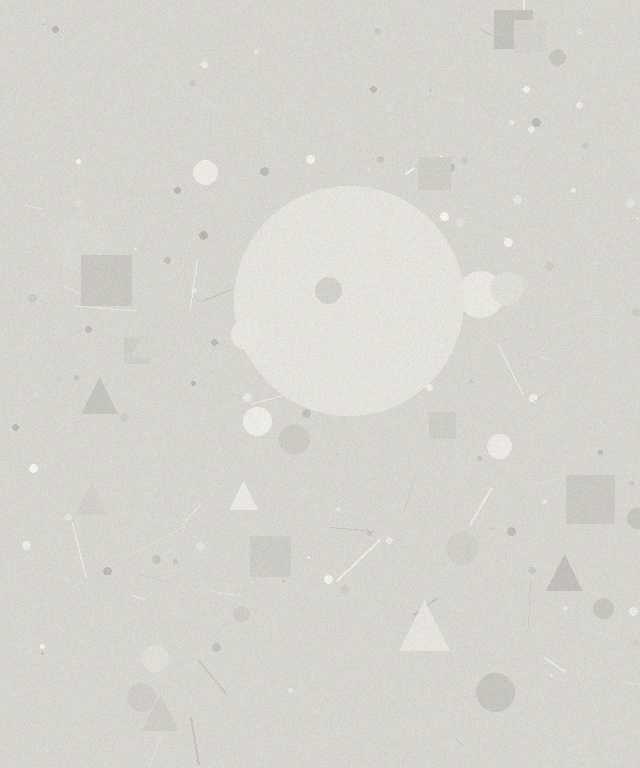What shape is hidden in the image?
A circle is hidden in the image.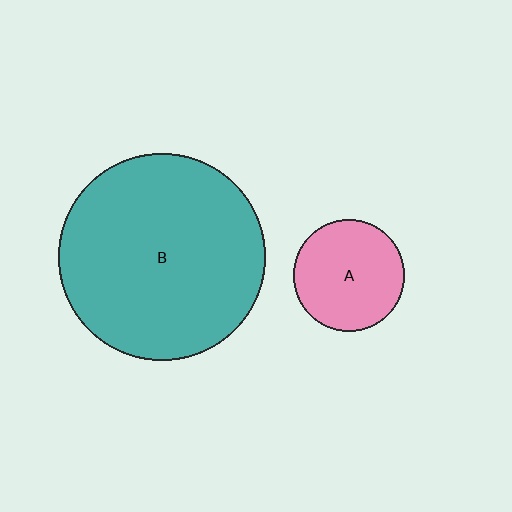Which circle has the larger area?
Circle B (teal).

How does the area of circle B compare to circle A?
Approximately 3.4 times.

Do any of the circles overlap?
No, none of the circles overlap.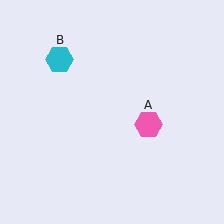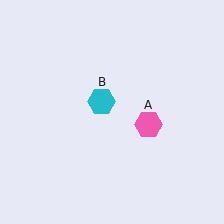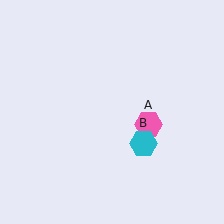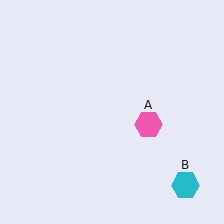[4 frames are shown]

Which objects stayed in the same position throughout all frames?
Pink hexagon (object A) remained stationary.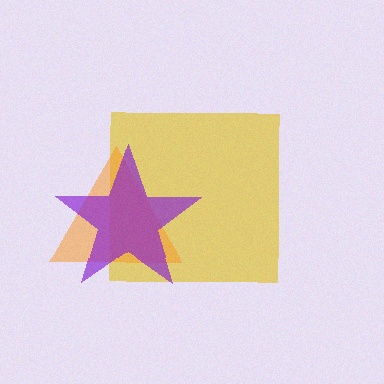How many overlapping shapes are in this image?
There are 3 overlapping shapes in the image.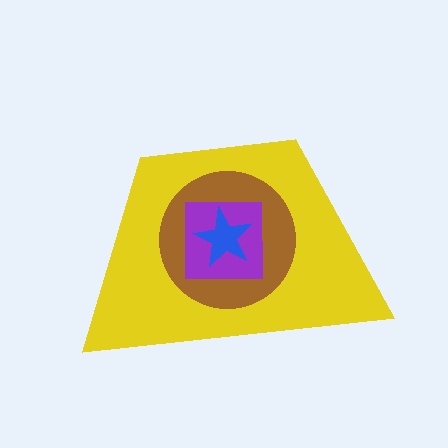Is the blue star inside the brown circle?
Yes.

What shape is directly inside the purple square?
The blue star.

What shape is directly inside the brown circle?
The purple square.